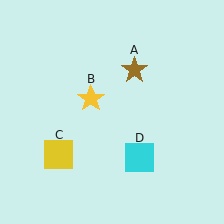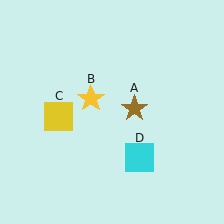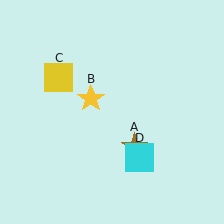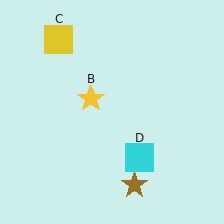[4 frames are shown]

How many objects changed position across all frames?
2 objects changed position: brown star (object A), yellow square (object C).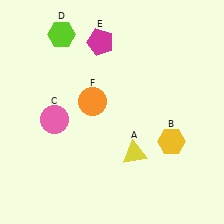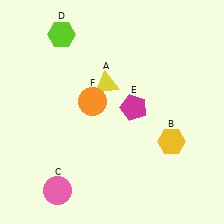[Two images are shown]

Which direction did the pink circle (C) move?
The pink circle (C) moved down.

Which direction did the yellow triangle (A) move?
The yellow triangle (A) moved up.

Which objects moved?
The objects that moved are: the yellow triangle (A), the pink circle (C), the magenta pentagon (E).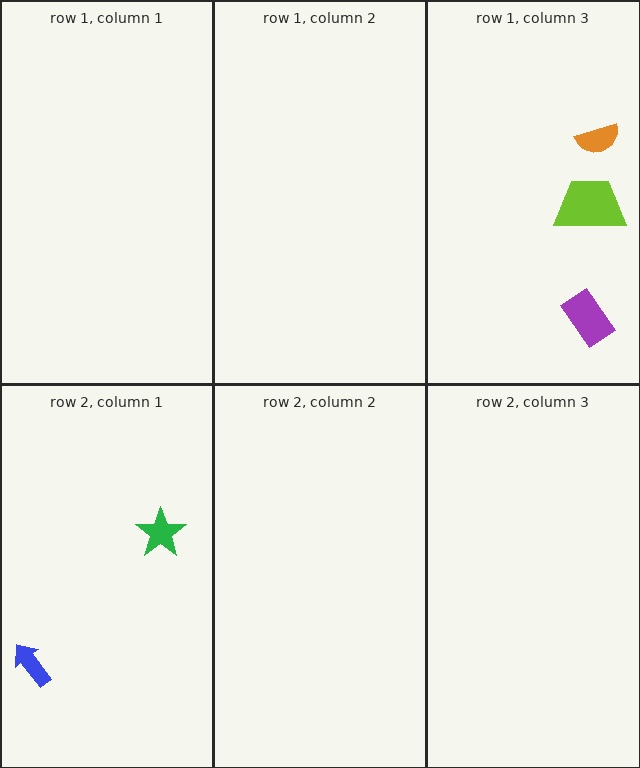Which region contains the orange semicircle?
The row 1, column 3 region.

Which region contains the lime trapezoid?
The row 1, column 3 region.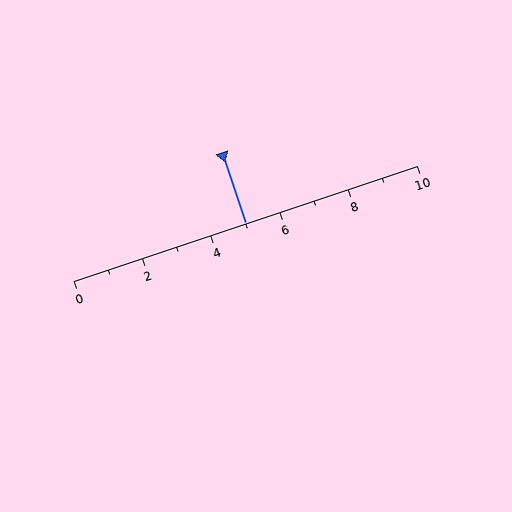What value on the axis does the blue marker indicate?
The marker indicates approximately 5.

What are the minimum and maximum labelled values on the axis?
The axis runs from 0 to 10.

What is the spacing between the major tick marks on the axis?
The major ticks are spaced 2 apart.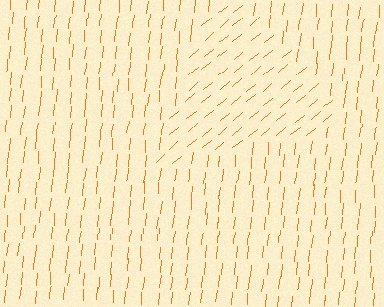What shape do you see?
I see a triangle.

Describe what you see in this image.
The image is filled with small orange line segments. A triangle region in the image has lines oriented differently from the surrounding lines, creating a visible texture boundary.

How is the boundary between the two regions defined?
The boundary is defined purely by a change in line orientation (approximately 45 degrees difference). All lines are the same color and thickness.